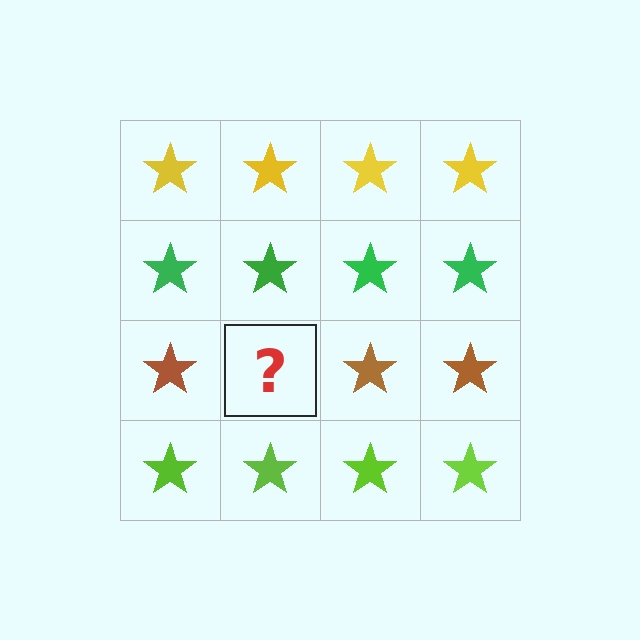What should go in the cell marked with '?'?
The missing cell should contain a brown star.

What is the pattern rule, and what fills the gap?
The rule is that each row has a consistent color. The gap should be filled with a brown star.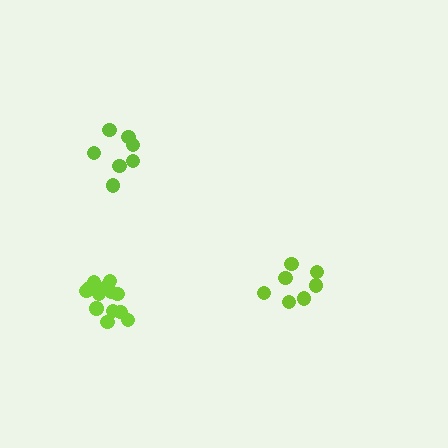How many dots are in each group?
Group 1: 7 dots, Group 2: 13 dots, Group 3: 7 dots (27 total).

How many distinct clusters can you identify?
There are 3 distinct clusters.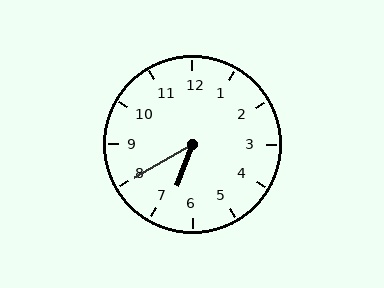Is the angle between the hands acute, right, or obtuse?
It is acute.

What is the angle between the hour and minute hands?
Approximately 40 degrees.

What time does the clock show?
6:40.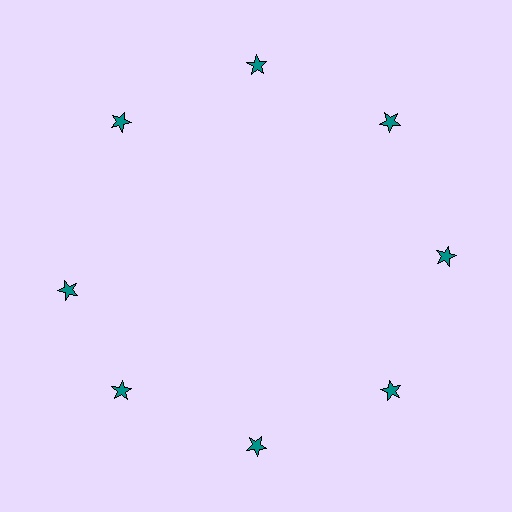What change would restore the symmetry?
The symmetry would be restored by rotating it back into even spacing with its neighbors so that all 8 stars sit at equal angles and equal distance from the center.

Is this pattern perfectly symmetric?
No. The 8 teal stars are arranged in a ring, but one element near the 9 o'clock position is rotated out of alignment along the ring, breaking the 8-fold rotational symmetry.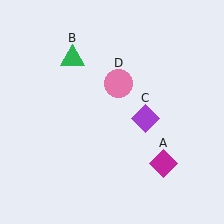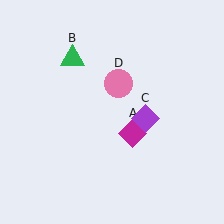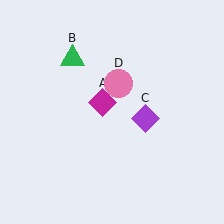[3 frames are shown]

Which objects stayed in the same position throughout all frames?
Green triangle (object B) and purple diamond (object C) and pink circle (object D) remained stationary.